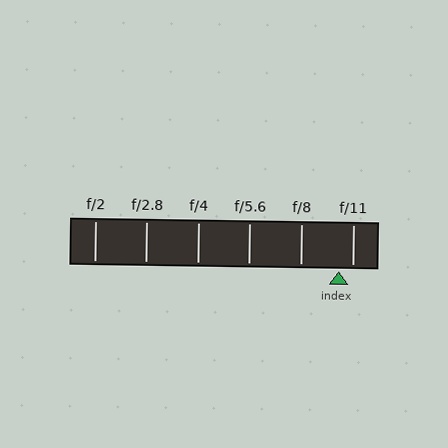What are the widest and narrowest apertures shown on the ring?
The widest aperture shown is f/2 and the narrowest is f/11.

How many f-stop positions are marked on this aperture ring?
There are 6 f-stop positions marked.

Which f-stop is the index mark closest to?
The index mark is closest to f/11.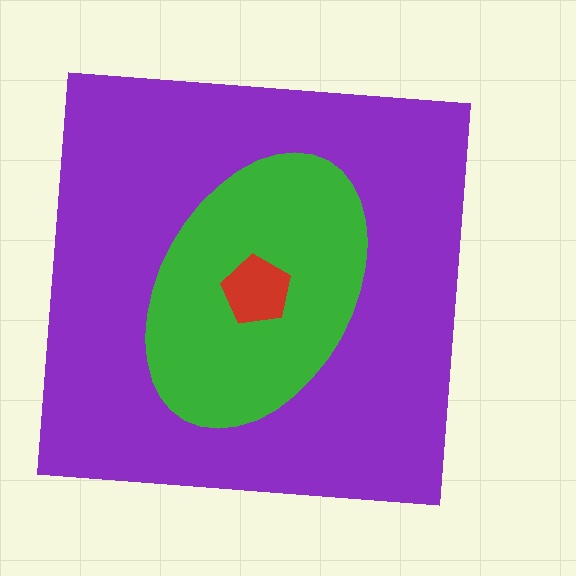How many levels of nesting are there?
3.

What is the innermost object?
The red pentagon.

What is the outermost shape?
The purple square.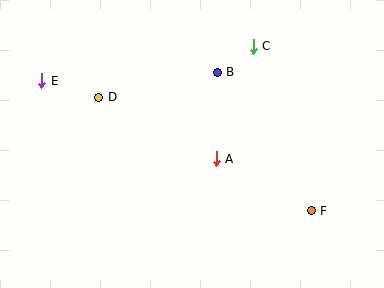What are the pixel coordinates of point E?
Point E is at (42, 81).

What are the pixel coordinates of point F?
Point F is at (311, 211).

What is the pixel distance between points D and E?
The distance between D and E is 59 pixels.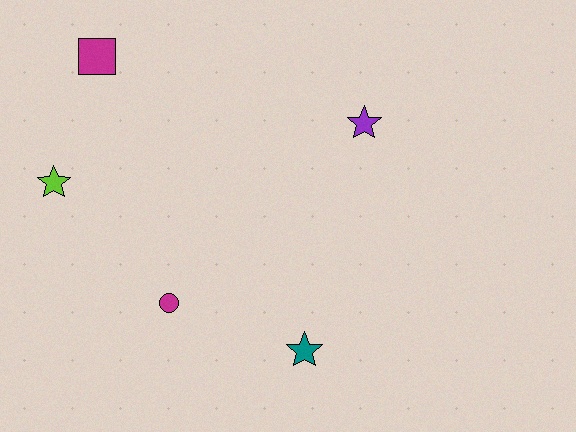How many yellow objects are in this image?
There are no yellow objects.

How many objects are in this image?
There are 5 objects.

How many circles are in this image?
There is 1 circle.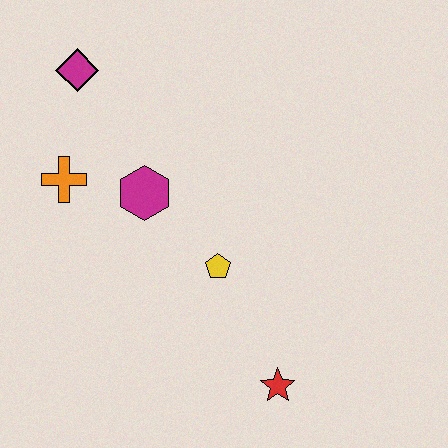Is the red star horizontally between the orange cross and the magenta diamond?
No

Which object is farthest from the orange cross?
The red star is farthest from the orange cross.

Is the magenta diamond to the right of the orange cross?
Yes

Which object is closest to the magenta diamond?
The orange cross is closest to the magenta diamond.